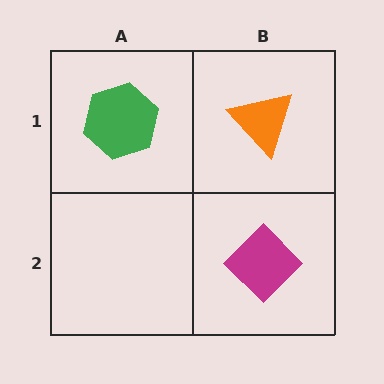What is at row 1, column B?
An orange triangle.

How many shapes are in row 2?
1 shape.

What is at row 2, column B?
A magenta diamond.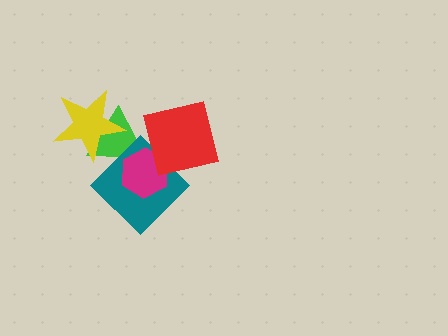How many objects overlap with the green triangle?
3 objects overlap with the green triangle.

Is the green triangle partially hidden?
Yes, it is partially covered by another shape.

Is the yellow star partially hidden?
No, no other shape covers it.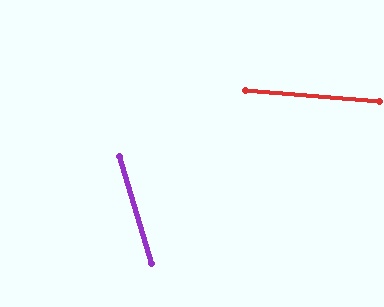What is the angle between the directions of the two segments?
Approximately 69 degrees.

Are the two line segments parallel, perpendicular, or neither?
Neither parallel nor perpendicular — they differ by about 69°.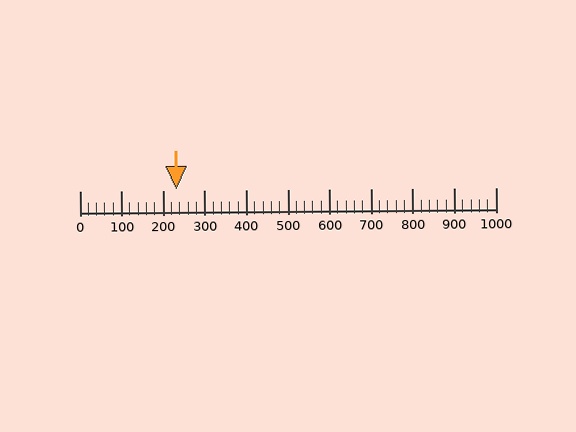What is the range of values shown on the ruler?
The ruler shows values from 0 to 1000.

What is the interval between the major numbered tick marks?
The major tick marks are spaced 100 units apart.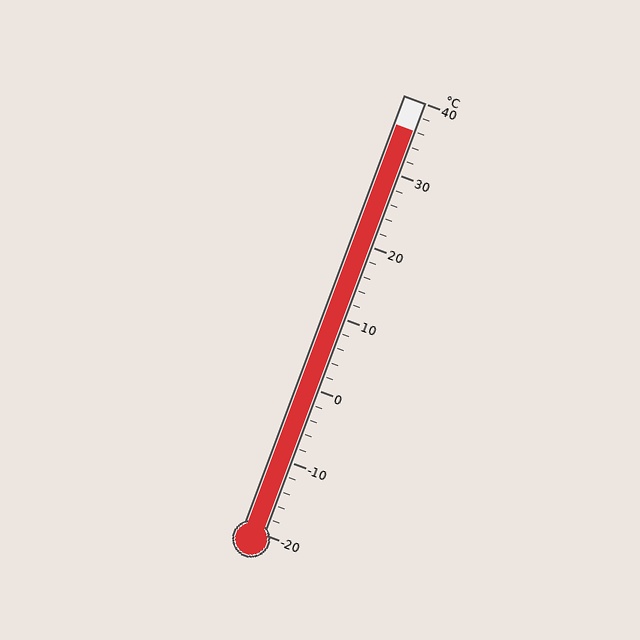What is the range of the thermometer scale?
The thermometer scale ranges from -20°C to 40°C.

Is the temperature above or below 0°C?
The temperature is above 0°C.